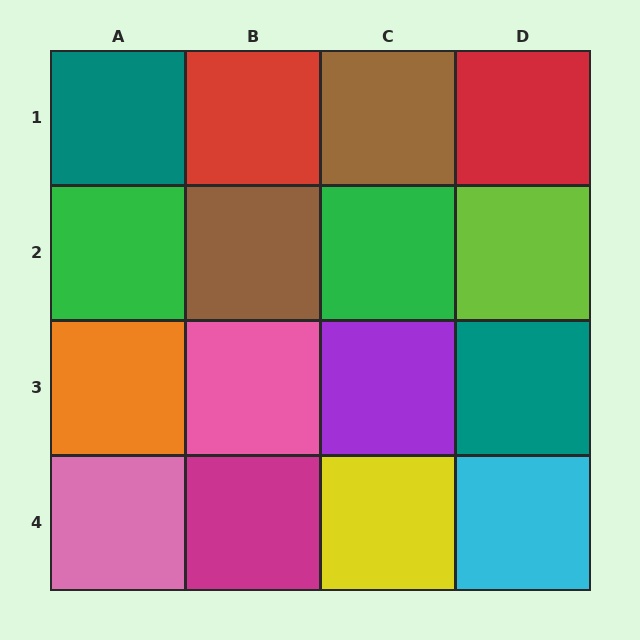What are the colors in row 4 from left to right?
Pink, magenta, yellow, cyan.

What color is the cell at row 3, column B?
Pink.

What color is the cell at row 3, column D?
Teal.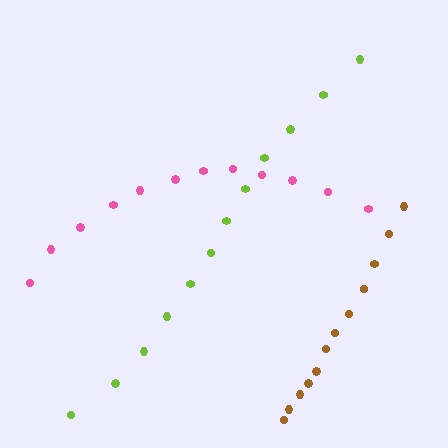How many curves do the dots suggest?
There are 3 distinct paths.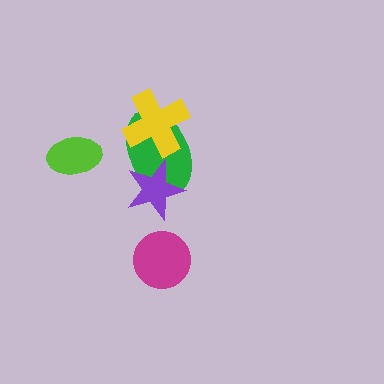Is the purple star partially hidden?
No, no other shape covers it.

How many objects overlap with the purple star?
1 object overlaps with the purple star.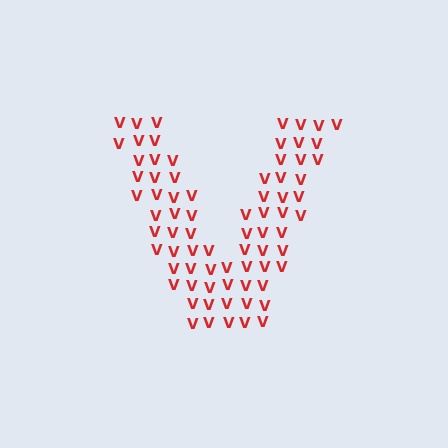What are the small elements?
The small elements are letter V's.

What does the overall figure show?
The overall figure shows the letter V.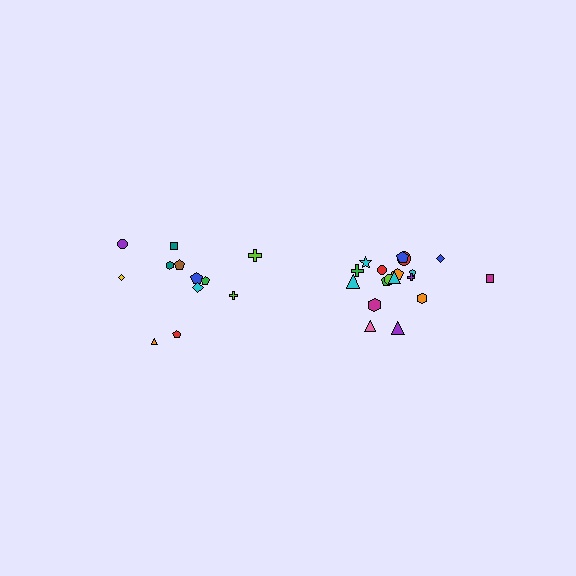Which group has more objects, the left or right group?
The right group.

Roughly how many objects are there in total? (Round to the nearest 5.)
Roughly 30 objects in total.